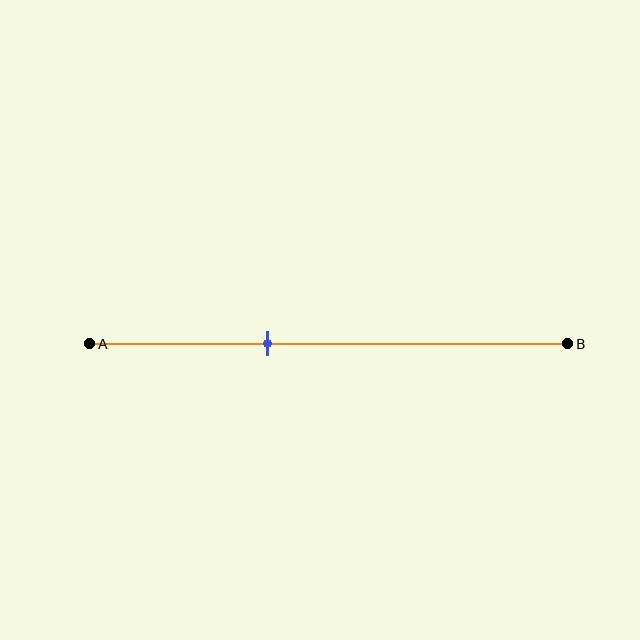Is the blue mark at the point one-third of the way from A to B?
No, the mark is at about 35% from A, not at the 33% one-third point.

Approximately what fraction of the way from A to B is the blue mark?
The blue mark is approximately 35% of the way from A to B.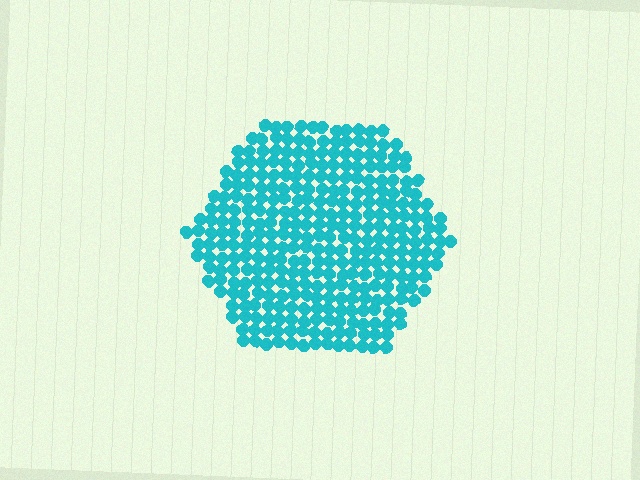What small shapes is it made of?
It is made of small circles.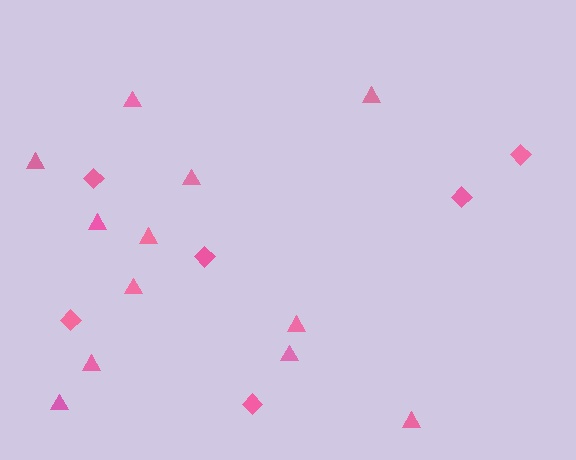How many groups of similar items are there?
There are 2 groups: one group of diamonds (6) and one group of triangles (12).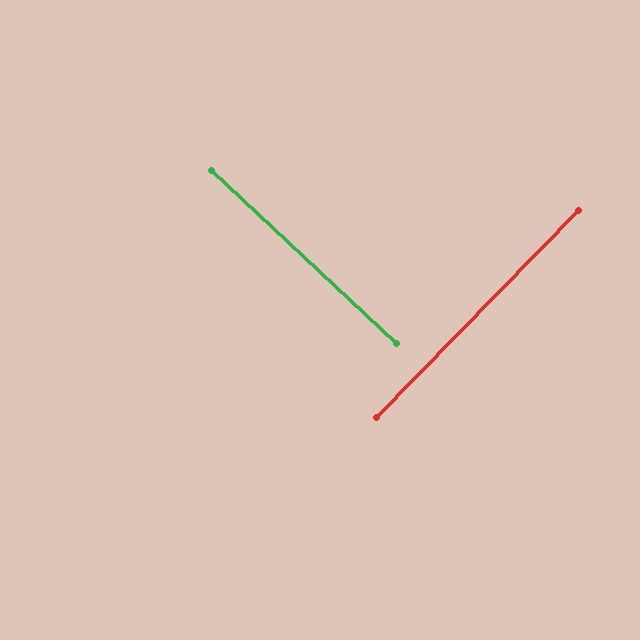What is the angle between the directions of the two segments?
Approximately 89 degrees.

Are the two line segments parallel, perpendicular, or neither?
Perpendicular — they meet at approximately 89°.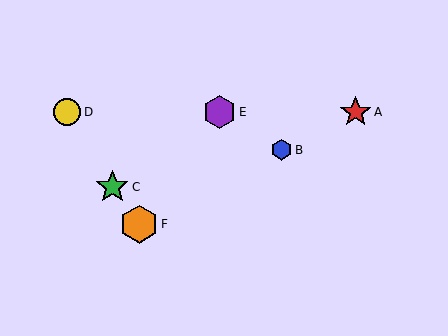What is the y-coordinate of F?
Object F is at y≈224.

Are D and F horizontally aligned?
No, D is at y≈112 and F is at y≈224.